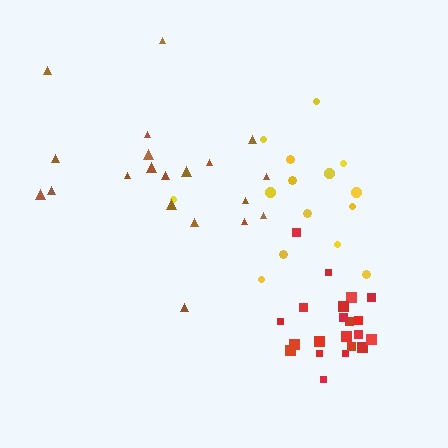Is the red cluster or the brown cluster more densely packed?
Red.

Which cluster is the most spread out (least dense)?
Yellow.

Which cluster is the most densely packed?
Red.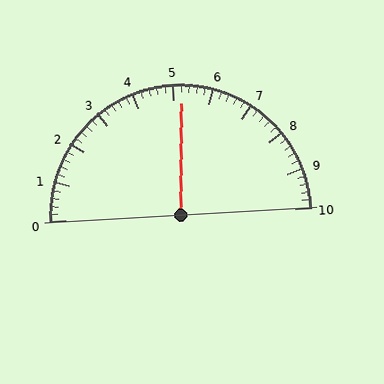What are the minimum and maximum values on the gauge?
The gauge ranges from 0 to 10.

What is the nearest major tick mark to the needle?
The nearest major tick mark is 5.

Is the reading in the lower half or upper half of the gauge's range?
The reading is in the upper half of the range (0 to 10).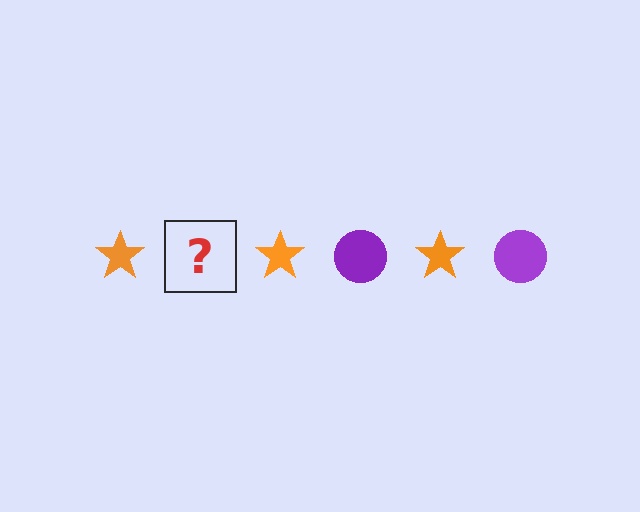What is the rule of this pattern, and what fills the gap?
The rule is that the pattern alternates between orange star and purple circle. The gap should be filled with a purple circle.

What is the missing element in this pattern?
The missing element is a purple circle.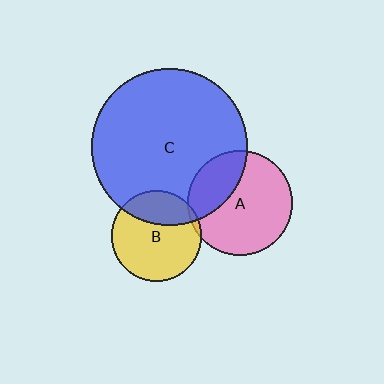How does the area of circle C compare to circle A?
Approximately 2.2 times.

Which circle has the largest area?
Circle C (blue).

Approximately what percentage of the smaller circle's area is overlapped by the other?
Approximately 30%.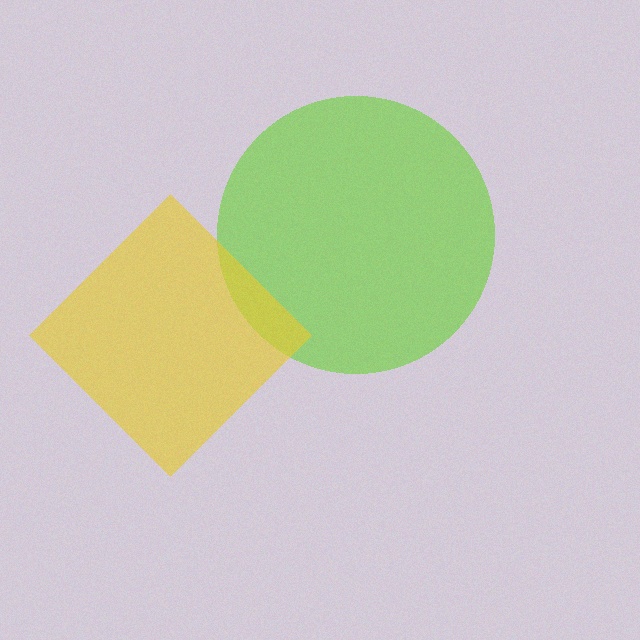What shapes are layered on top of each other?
The layered shapes are: a lime circle, a yellow diamond.